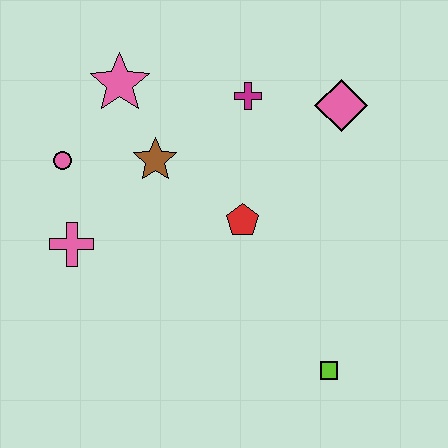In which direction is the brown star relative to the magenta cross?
The brown star is to the left of the magenta cross.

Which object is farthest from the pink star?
The lime square is farthest from the pink star.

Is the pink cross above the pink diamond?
No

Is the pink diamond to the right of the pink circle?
Yes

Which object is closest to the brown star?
The pink star is closest to the brown star.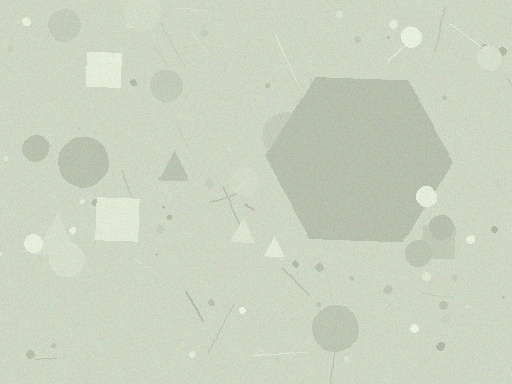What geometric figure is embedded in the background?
A hexagon is embedded in the background.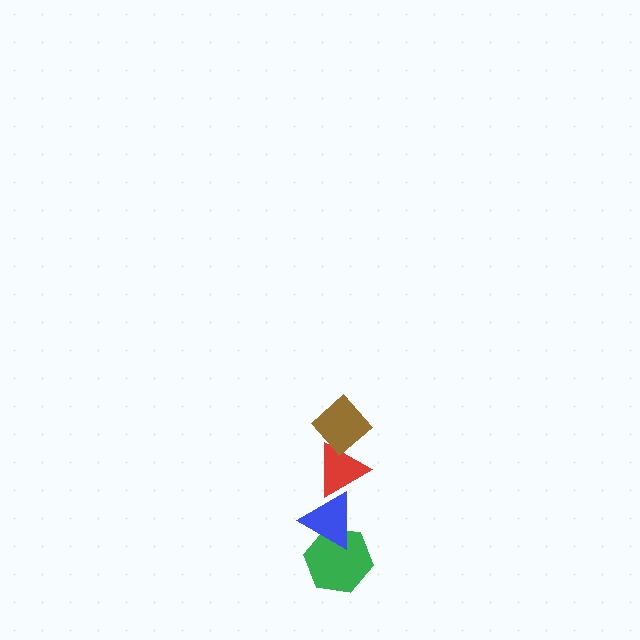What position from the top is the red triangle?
The red triangle is 2nd from the top.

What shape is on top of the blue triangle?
The red triangle is on top of the blue triangle.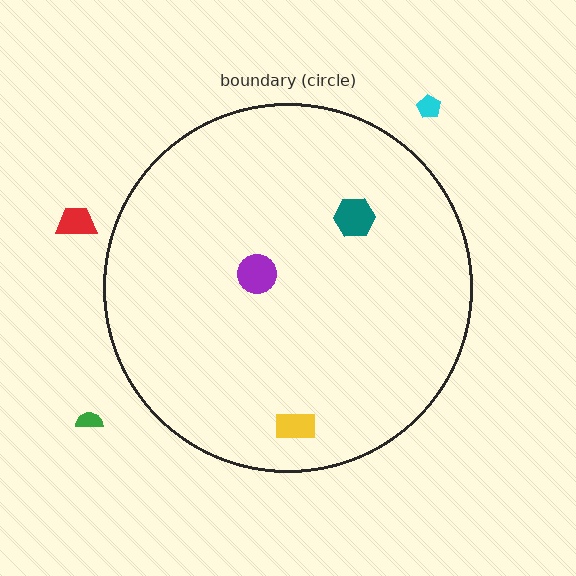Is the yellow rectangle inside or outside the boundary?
Inside.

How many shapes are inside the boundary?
3 inside, 3 outside.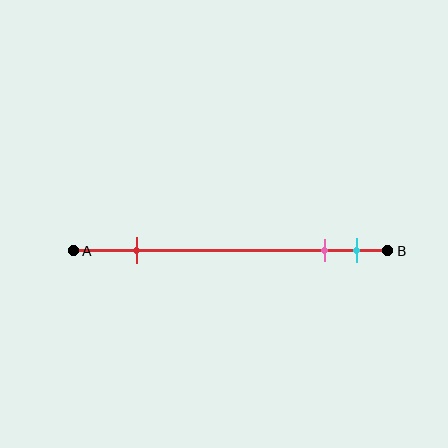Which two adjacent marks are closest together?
The pink and cyan marks are the closest adjacent pair.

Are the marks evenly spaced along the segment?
No, the marks are not evenly spaced.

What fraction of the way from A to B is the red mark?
The red mark is approximately 20% (0.2) of the way from A to B.